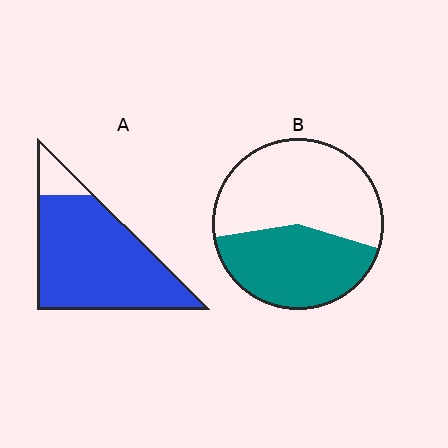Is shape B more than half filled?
No.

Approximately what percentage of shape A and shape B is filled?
A is approximately 90% and B is approximately 45%.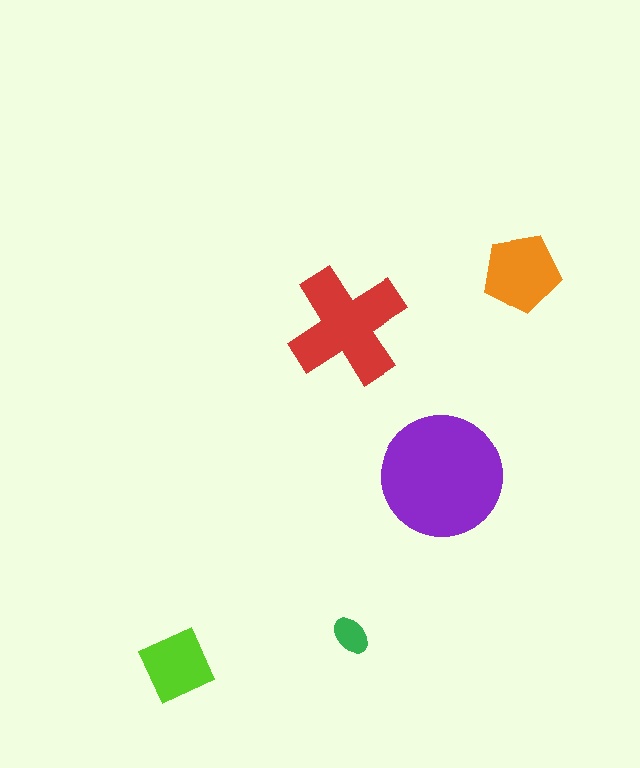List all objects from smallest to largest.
The green ellipse, the lime square, the orange pentagon, the red cross, the purple circle.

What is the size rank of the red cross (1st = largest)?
2nd.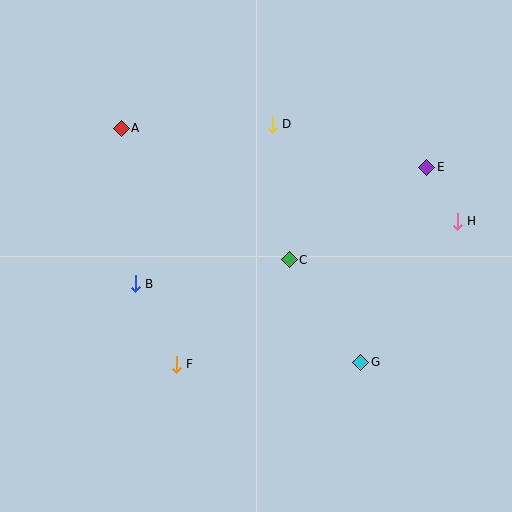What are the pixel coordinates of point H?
Point H is at (457, 221).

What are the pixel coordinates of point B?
Point B is at (135, 284).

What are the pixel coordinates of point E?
Point E is at (427, 167).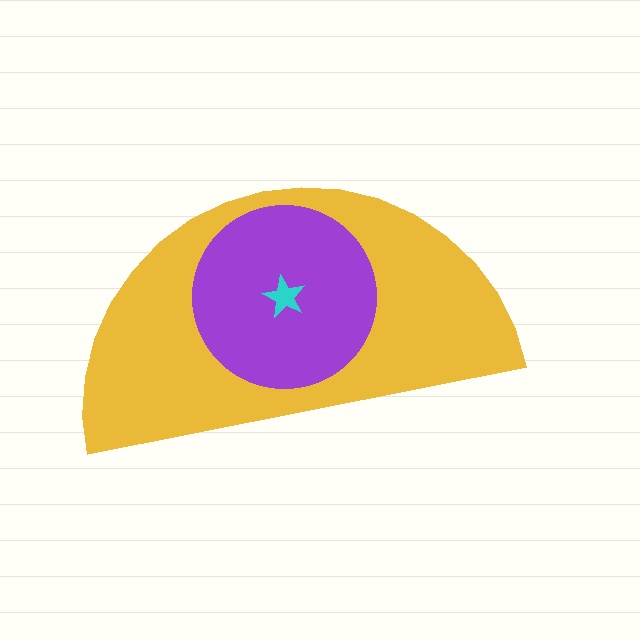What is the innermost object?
The cyan star.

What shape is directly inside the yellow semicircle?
The purple circle.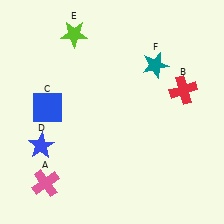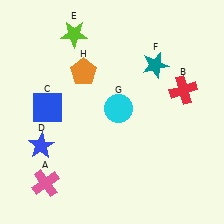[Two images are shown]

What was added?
A cyan circle (G), an orange pentagon (H) were added in Image 2.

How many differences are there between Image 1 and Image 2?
There are 2 differences between the two images.